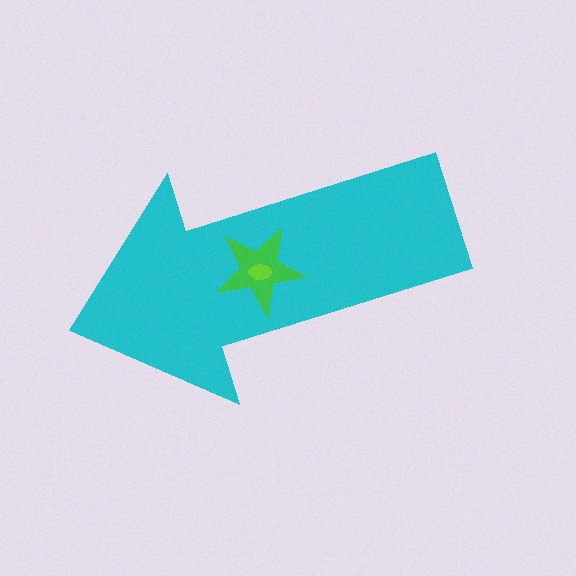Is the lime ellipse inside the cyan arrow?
Yes.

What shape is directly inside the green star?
The lime ellipse.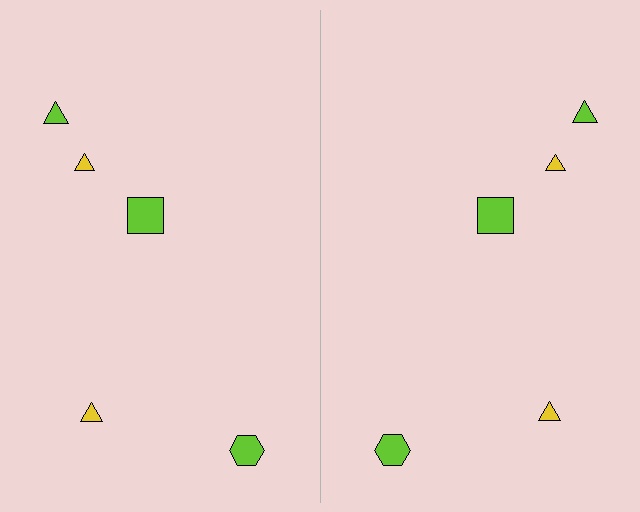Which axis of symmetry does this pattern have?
The pattern has a vertical axis of symmetry running through the center of the image.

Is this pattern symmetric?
Yes, this pattern has bilateral (reflection) symmetry.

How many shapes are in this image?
There are 10 shapes in this image.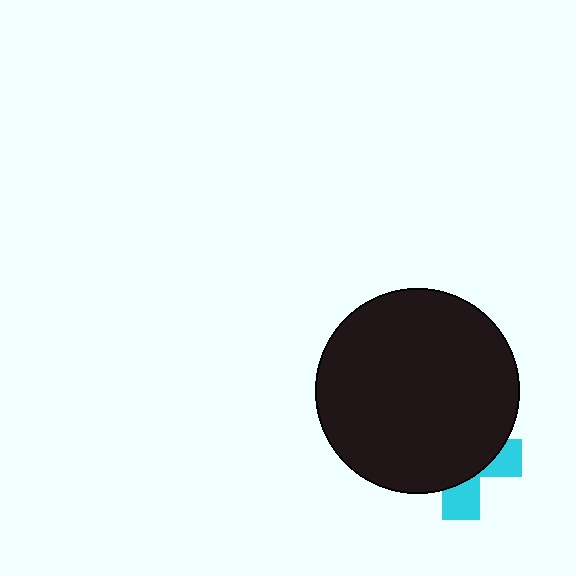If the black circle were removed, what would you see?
You would see the complete cyan cross.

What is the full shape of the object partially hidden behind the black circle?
The partially hidden object is a cyan cross.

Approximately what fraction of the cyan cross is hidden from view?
Roughly 69% of the cyan cross is hidden behind the black circle.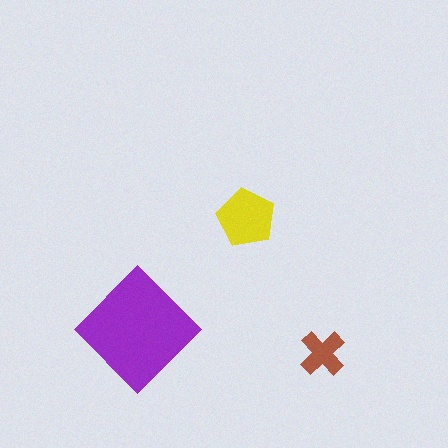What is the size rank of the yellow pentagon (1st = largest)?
2nd.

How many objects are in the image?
There are 3 objects in the image.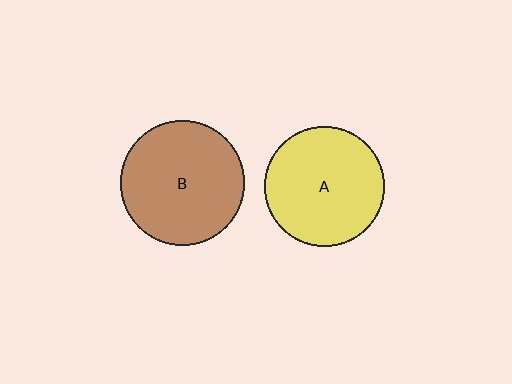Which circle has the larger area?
Circle B (brown).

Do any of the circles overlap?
No, none of the circles overlap.